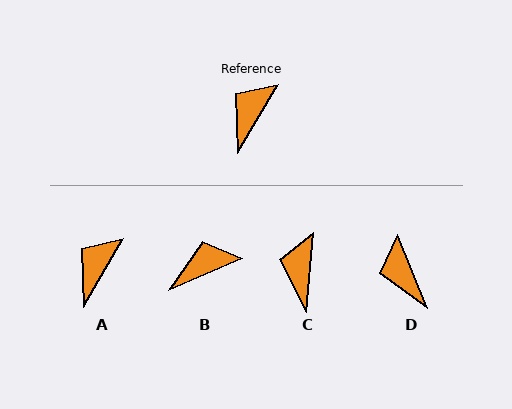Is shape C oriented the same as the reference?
No, it is off by about 25 degrees.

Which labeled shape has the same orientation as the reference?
A.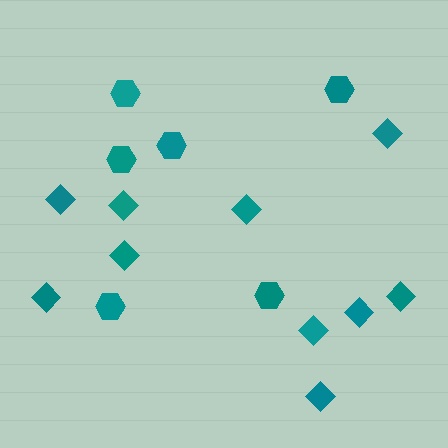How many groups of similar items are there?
There are 2 groups: one group of hexagons (6) and one group of diamonds (10).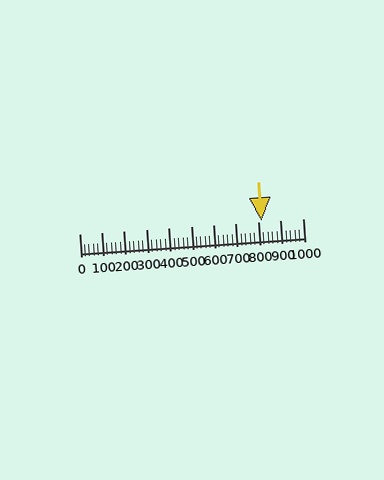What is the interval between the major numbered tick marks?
The major tick marks are spaced 100 units apart.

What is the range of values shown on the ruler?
The ruler shows values from 0 to 1000.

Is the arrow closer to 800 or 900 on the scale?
The arrow is closer to 800.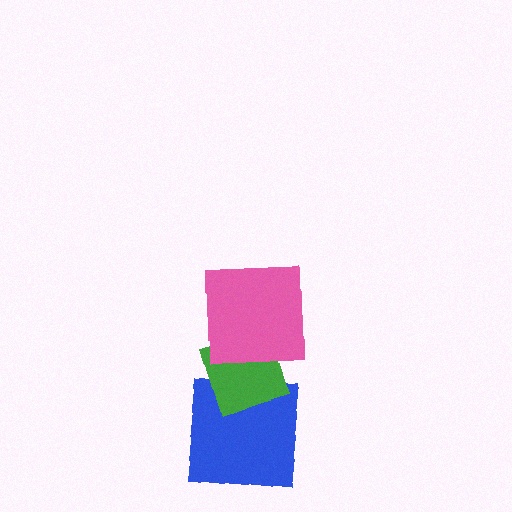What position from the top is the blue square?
The blue square is 3rd from the top.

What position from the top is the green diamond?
The green diamond is 2nd from the top.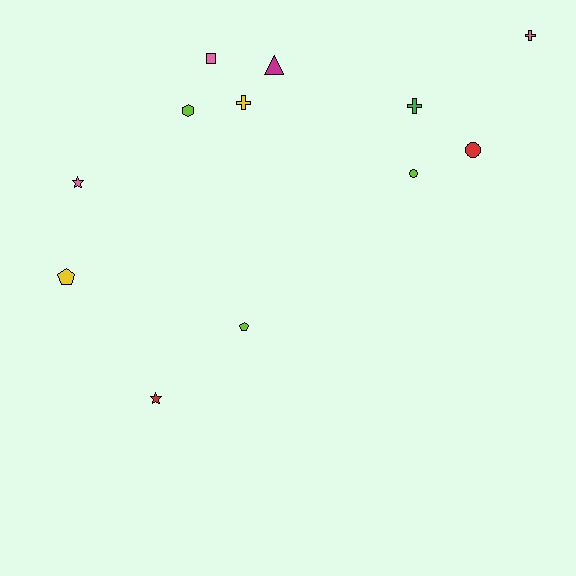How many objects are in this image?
There are 12 objects.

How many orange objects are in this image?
There are no orange objects.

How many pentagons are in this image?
There are 2 pentagons.